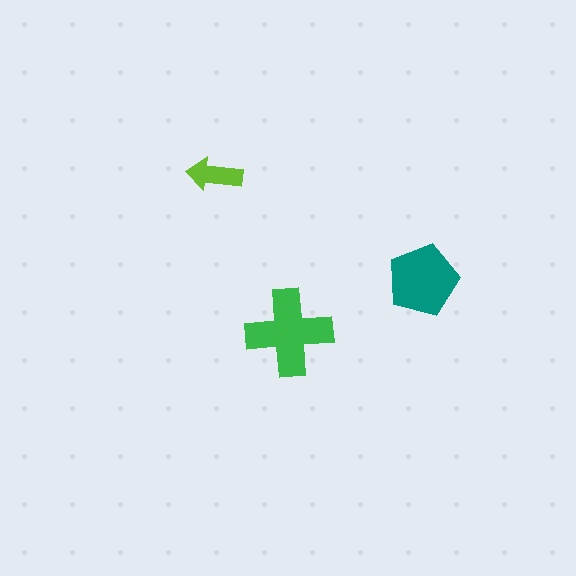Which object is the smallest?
The lime arrow.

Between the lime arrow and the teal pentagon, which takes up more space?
The teal pentagon.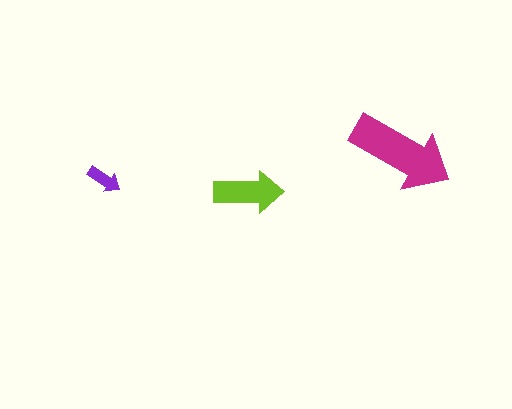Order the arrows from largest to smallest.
the magenta one, the lime one, the purple one.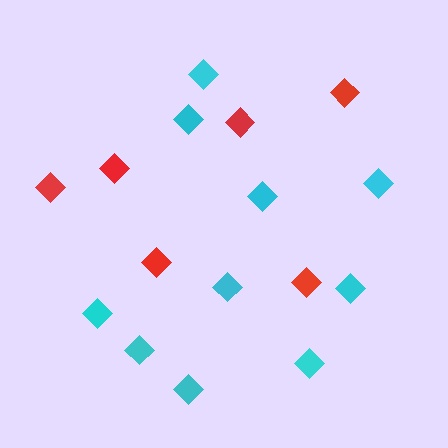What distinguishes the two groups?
There are 2 groups: one group of cyan diamonds (10) and one group of red diamonds (6).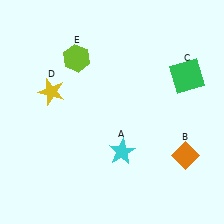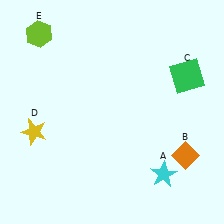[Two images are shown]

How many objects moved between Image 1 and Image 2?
3 objects moved between the two images.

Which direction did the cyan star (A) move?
The cyan star (A) moved right.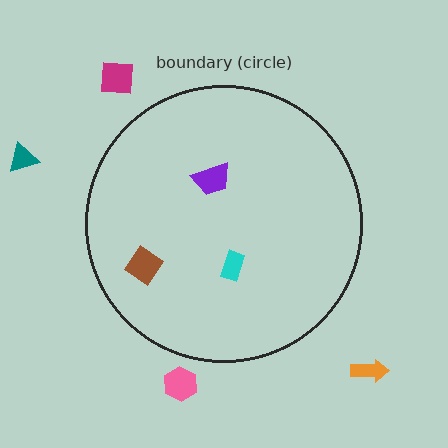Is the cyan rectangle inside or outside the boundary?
Inside.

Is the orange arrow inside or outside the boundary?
Outside.